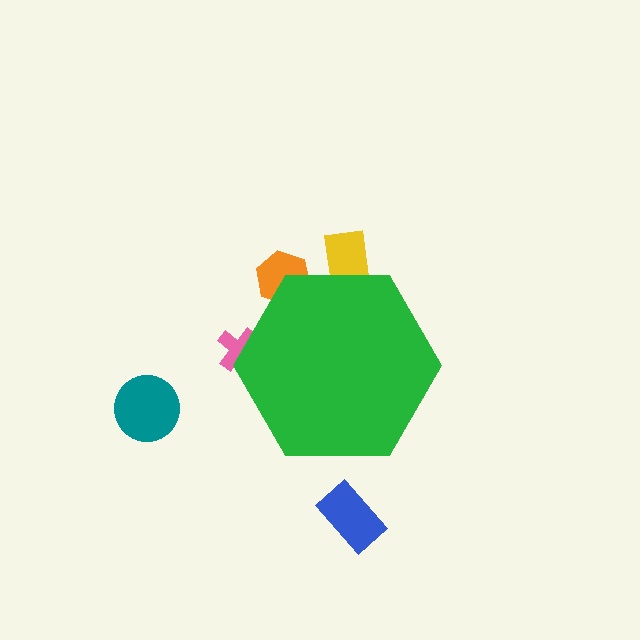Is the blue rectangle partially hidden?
No, the blue rectangle is fully visible.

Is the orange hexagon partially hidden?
Yes, the orange hexagon is partially hidden behind the green hexagon.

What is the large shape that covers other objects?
A green hexagon.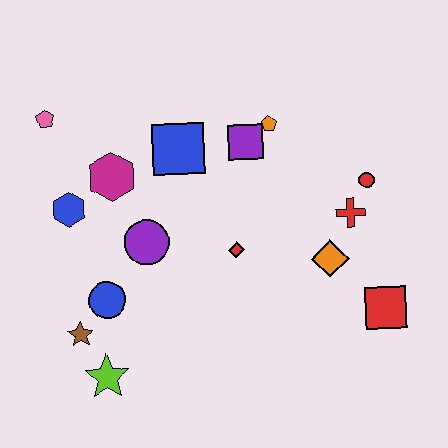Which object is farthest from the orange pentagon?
The lime star is farthest from the orange pentagon.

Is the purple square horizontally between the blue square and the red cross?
Yes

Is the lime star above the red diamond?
No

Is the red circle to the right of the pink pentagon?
Yes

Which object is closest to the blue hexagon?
The magenta hexagon is closest to the blue hexagon.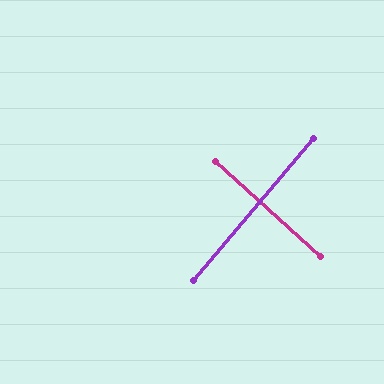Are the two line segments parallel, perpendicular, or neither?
Perpendicular — they meet at approximately 88°.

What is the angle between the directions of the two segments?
Approximately 88 degrees.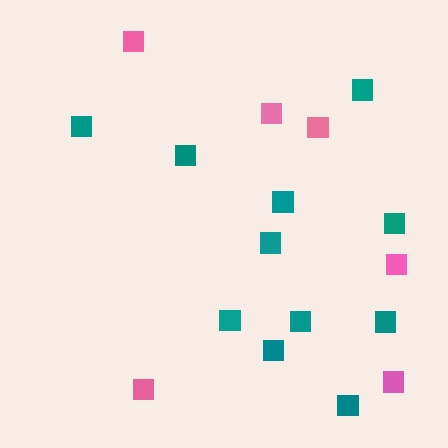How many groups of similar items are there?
There are 2 groups: one group of teal squares (11) and one group of pink squares (6).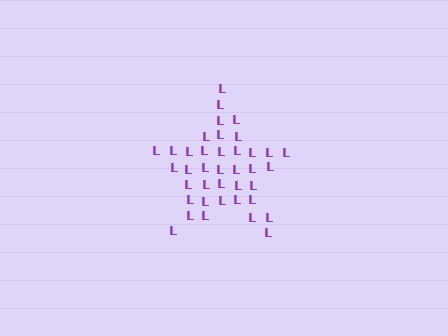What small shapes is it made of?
It is made of small letter L's.